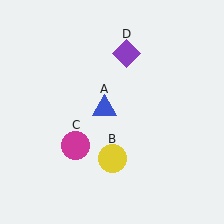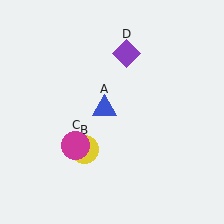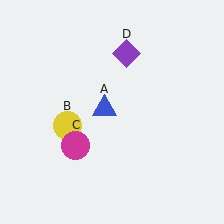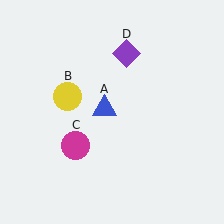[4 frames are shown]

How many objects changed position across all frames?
1 object changed position: yellow circle (object B).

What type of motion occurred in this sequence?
The yellow circle (object B) rotated clockwise around the center of the scene.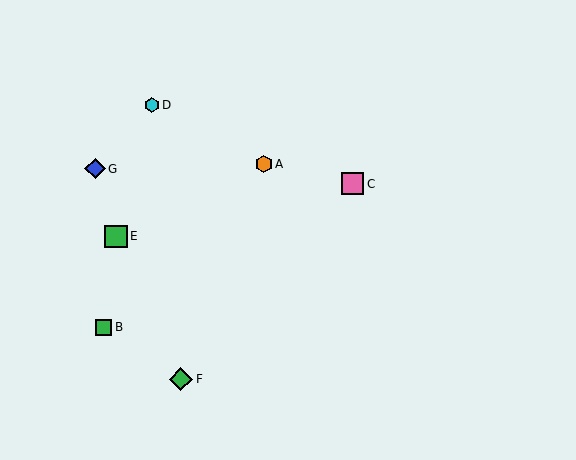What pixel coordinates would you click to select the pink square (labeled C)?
Click at (353, 184) to select the pink square C.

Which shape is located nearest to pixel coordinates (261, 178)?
The orange hexagon (labeled A) at (264, 164) is nearest to that location.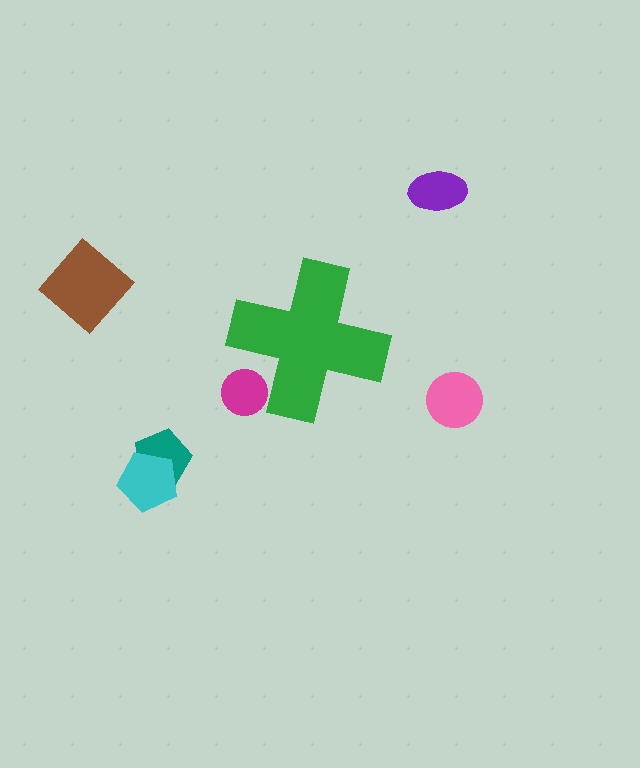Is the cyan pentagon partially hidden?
No, the cyan pentagon is fully visible.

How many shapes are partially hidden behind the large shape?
1 shape is partially hidden.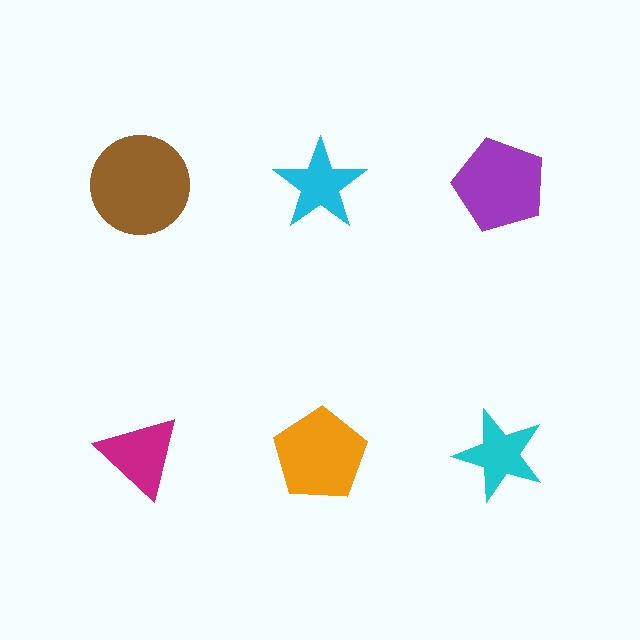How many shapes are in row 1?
3 shapes.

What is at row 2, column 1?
A magenta triangle.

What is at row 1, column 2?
A cyan star.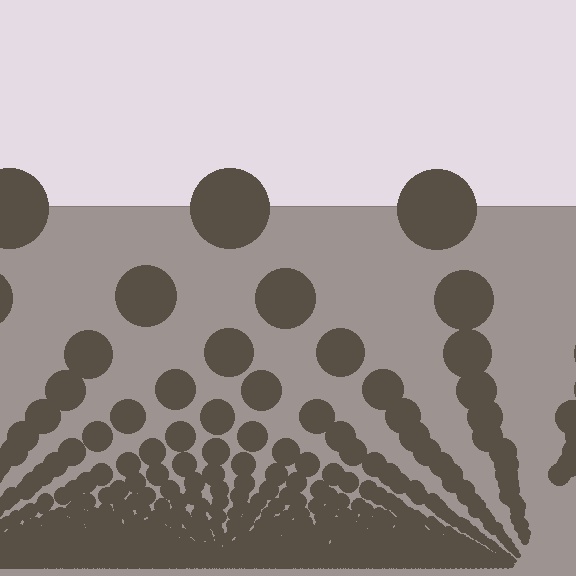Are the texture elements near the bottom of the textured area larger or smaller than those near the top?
Smaller. The gradient is inverted — elements near the bottom are smaller and denser.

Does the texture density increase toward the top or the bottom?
Density increases toward the bottom.